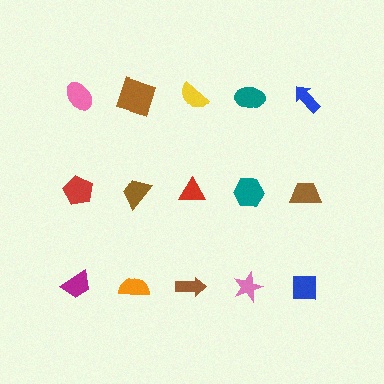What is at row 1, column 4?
A teal ellipse.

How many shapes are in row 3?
5 shapes.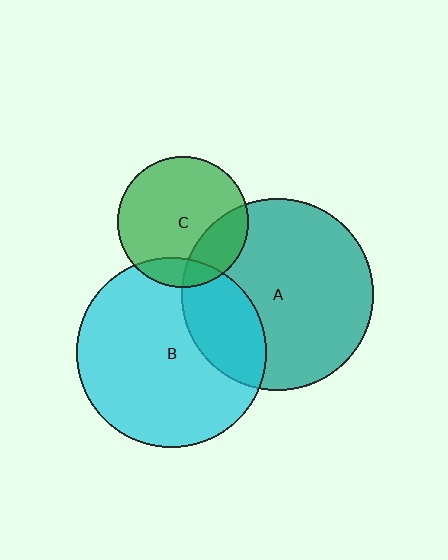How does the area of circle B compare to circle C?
Approximately 2.1 times.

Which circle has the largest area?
Circle A (teal).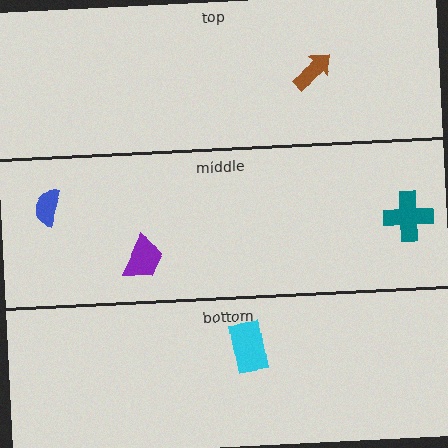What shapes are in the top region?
The brown arrow.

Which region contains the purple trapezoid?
The middle region.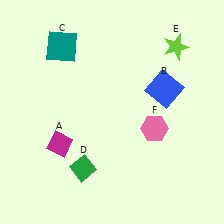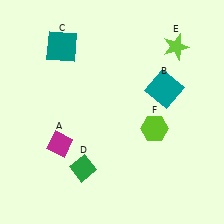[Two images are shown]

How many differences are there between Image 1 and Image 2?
There are 2 differences between the two images.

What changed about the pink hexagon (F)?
In Image 1, F is pink. In Image 2, it changed to lime.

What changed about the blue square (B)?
In Image 1, B is blue. In Image 2, it changed to teal.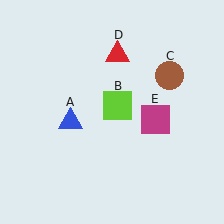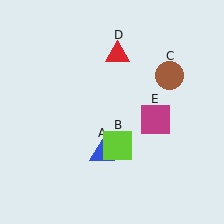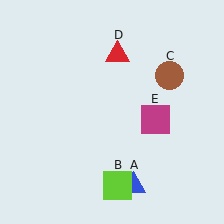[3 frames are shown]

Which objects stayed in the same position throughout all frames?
Brown circle (object C) and red triangle (object D) and magenta square (object E) remained stationary.